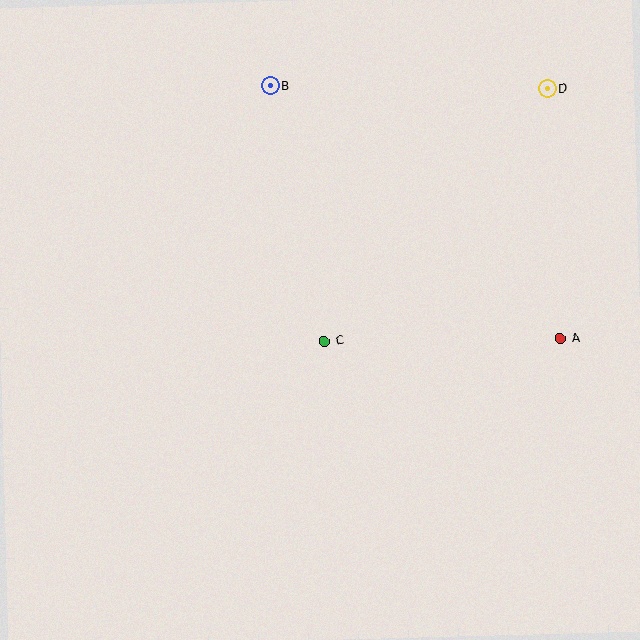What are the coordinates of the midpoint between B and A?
The midpoint between B and A is at (415, 212).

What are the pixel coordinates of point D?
Point D is at (547, 89).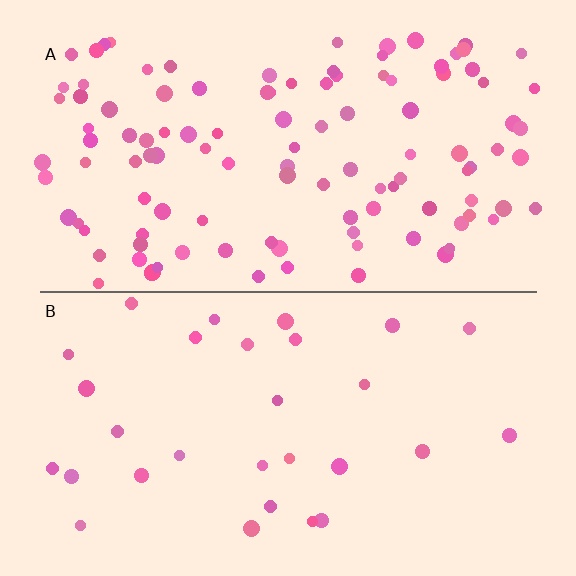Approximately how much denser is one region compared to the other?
Approximately 3.8× — region A over region B.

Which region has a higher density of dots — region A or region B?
A (the top).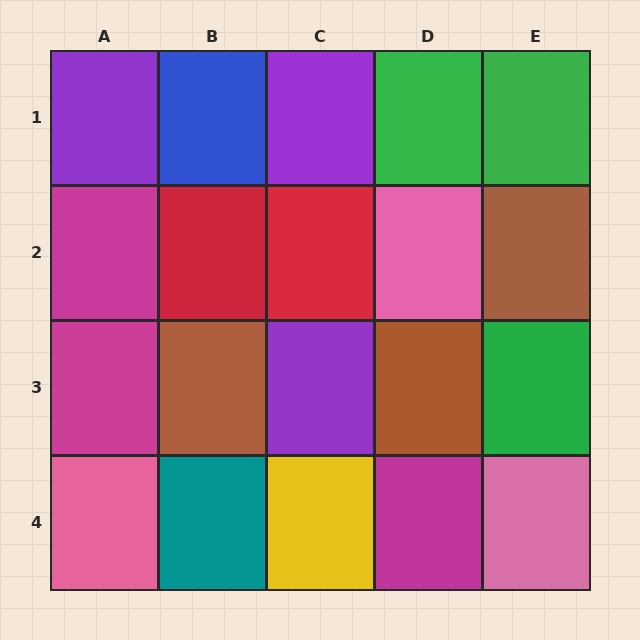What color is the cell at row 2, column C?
Red.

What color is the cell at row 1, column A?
Purple.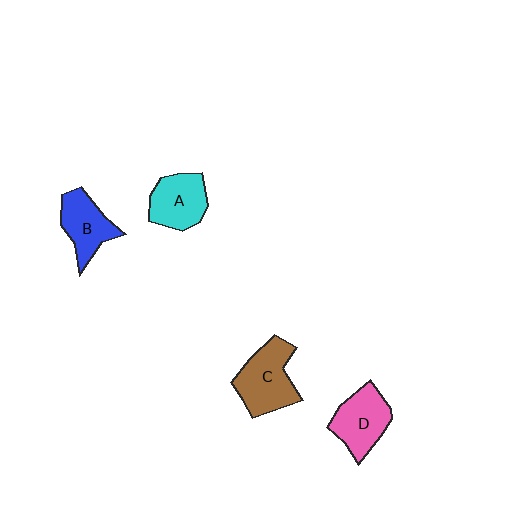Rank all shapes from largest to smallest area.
From largest to smallest: C (brown), D (pink), A (cyan), B (blue).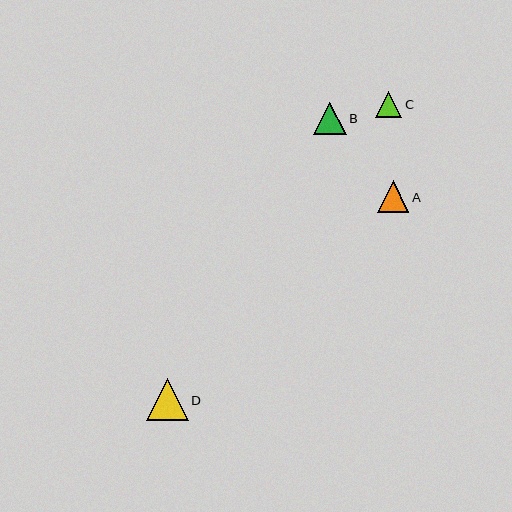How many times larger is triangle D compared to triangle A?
Triangle D is approximately 1.3 times the size of triangle A.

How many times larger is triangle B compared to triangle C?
Triangle B is approximately 1.2 times the size of triangle C.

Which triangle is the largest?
Triangle D is the largest with a size of approximately 42 pixels.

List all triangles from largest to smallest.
From largest to smallest: D, B, A, C.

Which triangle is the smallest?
Triangle C is the smallest with a size of approximately 26 pixels.